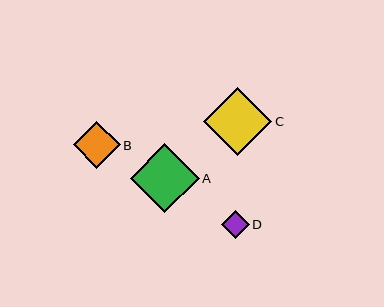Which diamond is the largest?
Diamond A is the largest with a size of approximately 69 pixels.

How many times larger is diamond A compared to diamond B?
Diamond A is approximately 1.5 times the size of diamond B.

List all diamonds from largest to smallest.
From largest to smallest: A, C, B, D.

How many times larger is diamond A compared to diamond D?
Diamond A is approximately 2.5 times the size of diamond D.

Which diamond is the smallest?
Diamond D is the smallest with a size of approximately 28 pixels.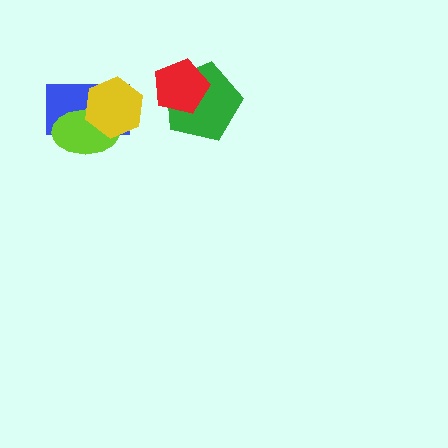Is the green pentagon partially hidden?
Yes, it is partially covered by another shape.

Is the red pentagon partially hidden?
No, no other shape covers it.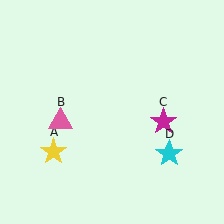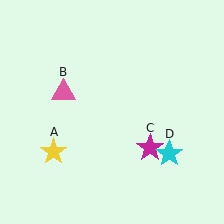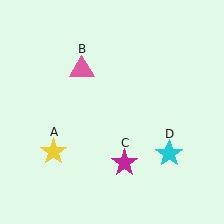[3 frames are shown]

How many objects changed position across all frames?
2 objects changed position: pink triangle (object B), magenta star (object C).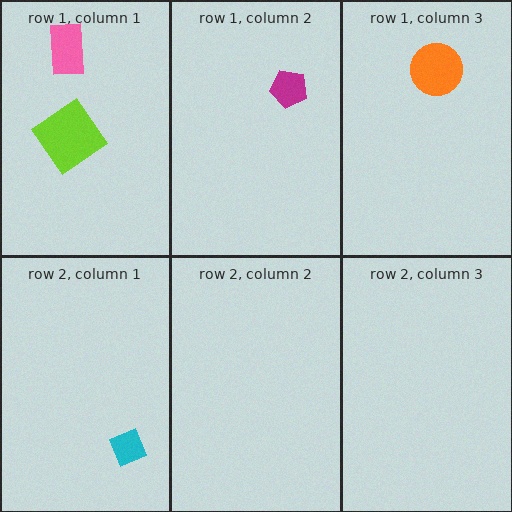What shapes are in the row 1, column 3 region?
The orange circle.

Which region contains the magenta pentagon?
The row 1, column 2 region.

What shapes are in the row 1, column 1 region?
The pink rectangle, the lime diamond.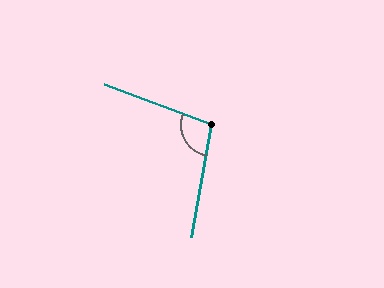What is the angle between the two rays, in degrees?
Approximately 101 degrees.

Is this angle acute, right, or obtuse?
It is obtuse.